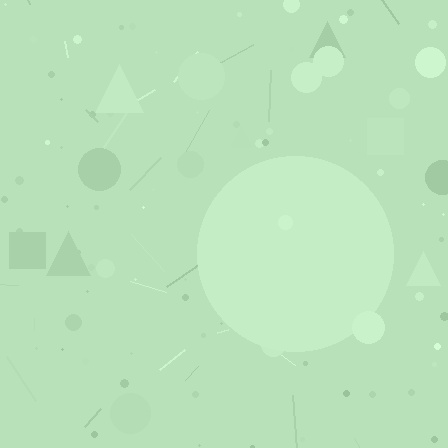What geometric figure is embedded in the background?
A circle is embedded in the background.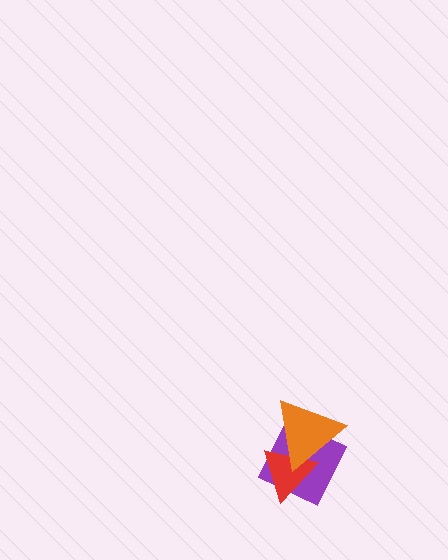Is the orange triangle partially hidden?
No, no other shape covers it.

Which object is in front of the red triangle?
The orange triangle is in front of the red triangle.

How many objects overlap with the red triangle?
2 objects overlap with the red triangle.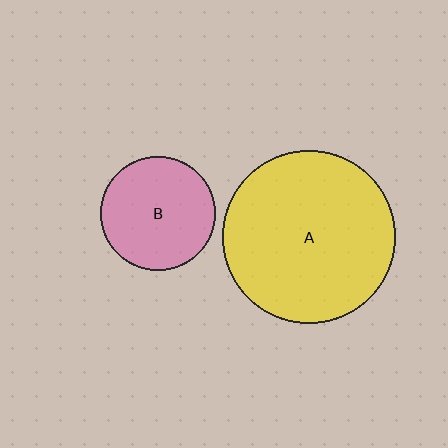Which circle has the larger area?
Circle A (yellow).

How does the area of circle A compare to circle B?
Approximately 2.3 times.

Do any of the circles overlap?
No, none of the circles overlap.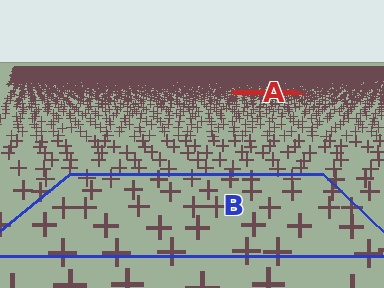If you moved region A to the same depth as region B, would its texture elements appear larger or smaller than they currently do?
They would appear larger. At a closer depth, the same texture elements are projected at a bigger on-screen size.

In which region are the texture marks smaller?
The texture marks are smaller in region A, because it is farther away.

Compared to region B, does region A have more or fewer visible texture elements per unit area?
Region A has more texture elements per unit area — they are packed more densely because it is farther away.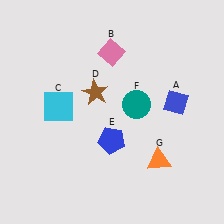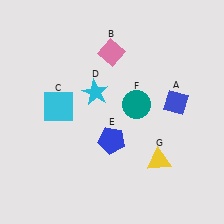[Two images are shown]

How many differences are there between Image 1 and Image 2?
There are 2 differences between the two images.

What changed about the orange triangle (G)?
In Image 1, G is orange. In Image 2, it changed to yellow.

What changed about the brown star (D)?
In Image 1, D is brown. In Image 2, it changed to cyan.